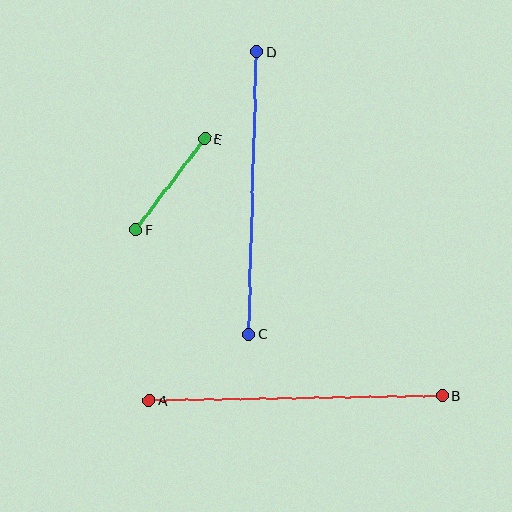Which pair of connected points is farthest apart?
Points A and B are farthest apart.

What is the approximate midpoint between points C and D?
The midpoint is at approximately (253, 193) pixels.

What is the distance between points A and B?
The distance is approximately 293 pixels.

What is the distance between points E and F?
The distance is approximately 114 pixels.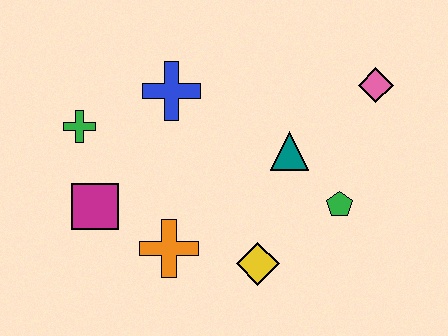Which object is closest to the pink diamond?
The teal triangle is closest to the pink diamond.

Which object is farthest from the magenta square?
The pink diamond is farthest from the magenta square.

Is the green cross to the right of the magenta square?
No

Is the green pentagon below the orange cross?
No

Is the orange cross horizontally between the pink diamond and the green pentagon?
No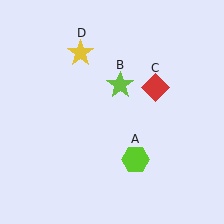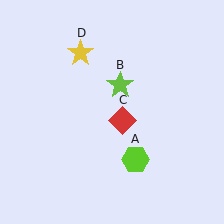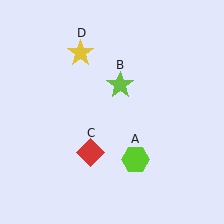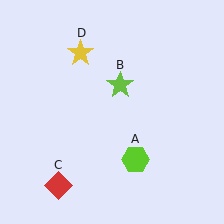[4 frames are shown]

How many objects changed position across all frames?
1 object changed position: red diamond (object C).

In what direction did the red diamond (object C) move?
The red diamond (object C) moved down and to the left.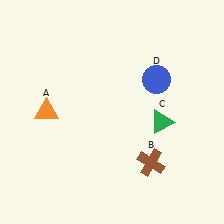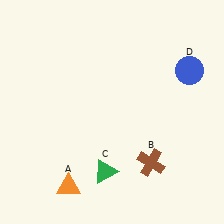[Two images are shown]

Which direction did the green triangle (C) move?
The green triangle (C) moved left.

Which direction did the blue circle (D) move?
The blue circle (D) moved right.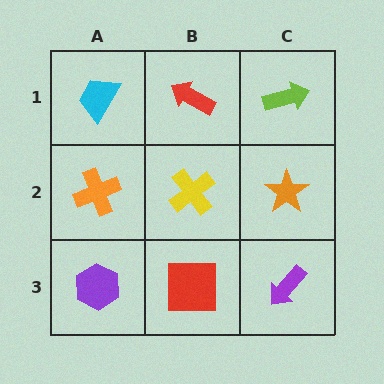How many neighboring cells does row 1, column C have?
2.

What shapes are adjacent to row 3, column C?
An orange star (row 2, column C), a red square (row 3, column B).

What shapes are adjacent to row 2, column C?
A lime arrow (row 1, column C), a purple arrow (row 3, column C), a yellow cross (row 2, column B).